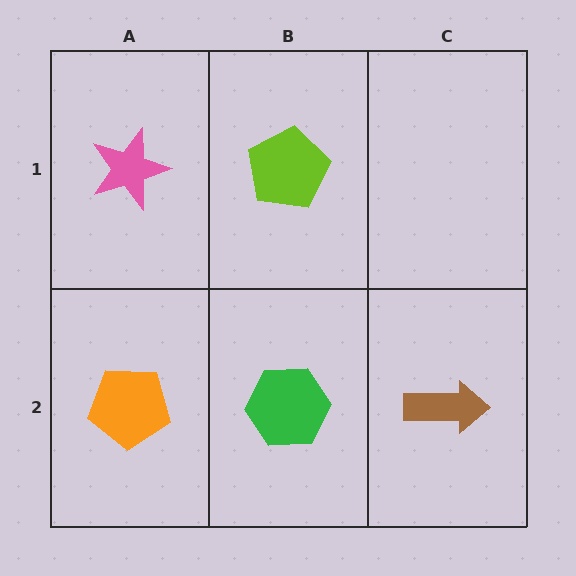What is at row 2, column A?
An orange pentagon.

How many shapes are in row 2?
3 shapes.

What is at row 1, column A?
A pink star.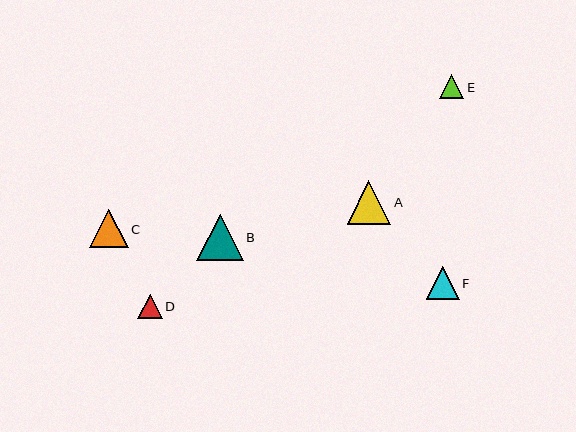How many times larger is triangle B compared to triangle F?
Triangle B is approximately 1.4 times the size of triangle F.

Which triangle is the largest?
Triangle B is the largest with a size of approximately 46 pixels.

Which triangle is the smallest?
Triangle D is the smallest with a size of approximately 24 pixels.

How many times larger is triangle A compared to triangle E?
Triangle A is approximately 1.8 times the size of triangle E.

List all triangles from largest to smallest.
From largest to smallest: B, A, C, F, E, D.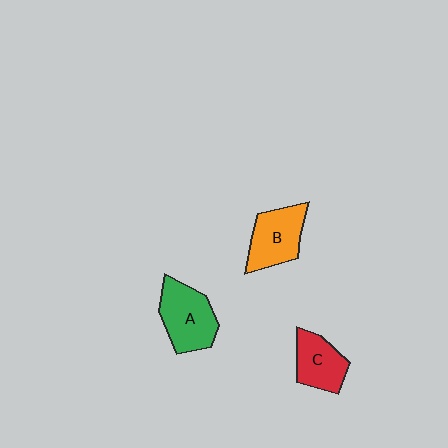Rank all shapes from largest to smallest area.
From largest to smallest: A (green), B (orange), C (red).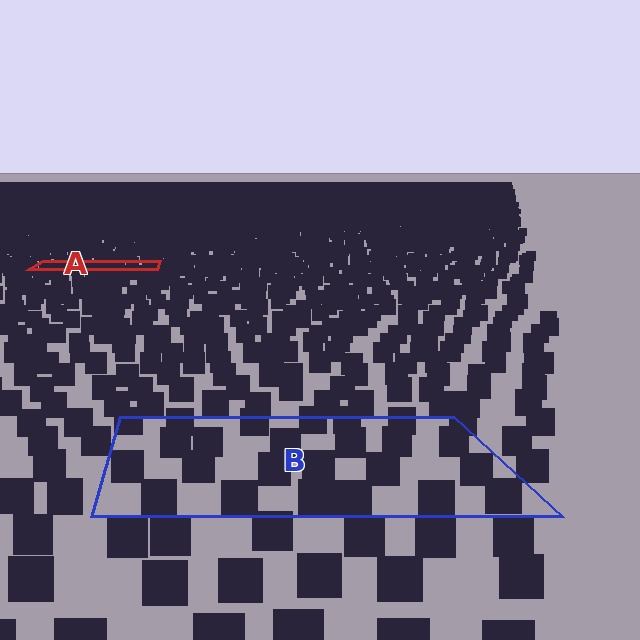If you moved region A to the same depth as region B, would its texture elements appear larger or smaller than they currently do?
They would appear larger. At a closer depth, the same texture elements are projected at a bigger on-screen size.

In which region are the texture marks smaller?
The texture marks are smaller in region A, because it is farther away.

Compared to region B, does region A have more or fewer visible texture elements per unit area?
Region A has more texture elements per unit area — they are packed more densely because it is farther away.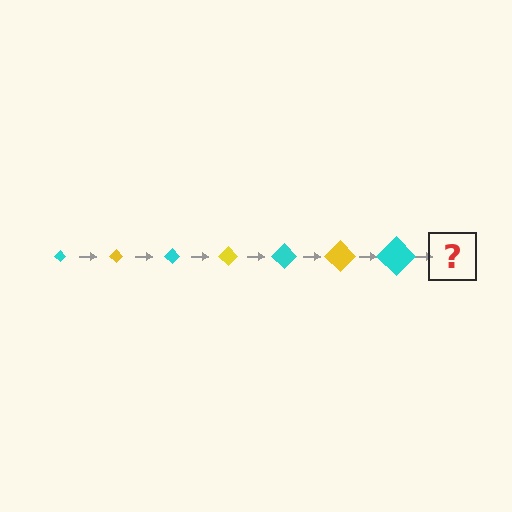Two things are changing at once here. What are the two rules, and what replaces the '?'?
The two rules are that the diamond grows larger each step and the color cycles through cyan and yellow. The '?' should be a yellow diamond, larger than the previous one.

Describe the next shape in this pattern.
It should be a yellow diamond, larger than the previous one.